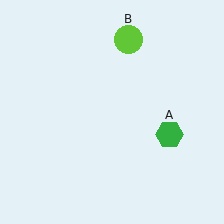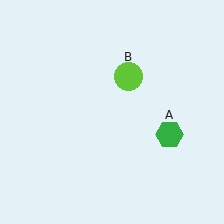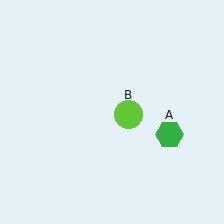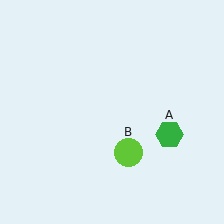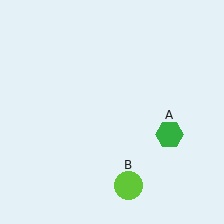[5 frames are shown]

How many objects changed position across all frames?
1 object changed position: lime circle (object B).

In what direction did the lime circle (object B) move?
The lime circle (object B) moved down.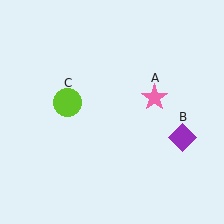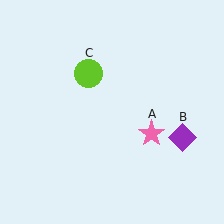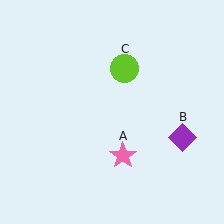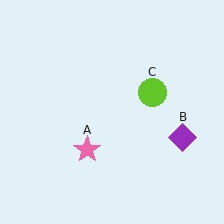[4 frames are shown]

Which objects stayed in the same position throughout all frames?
Purple diamond (object B) remained stationary.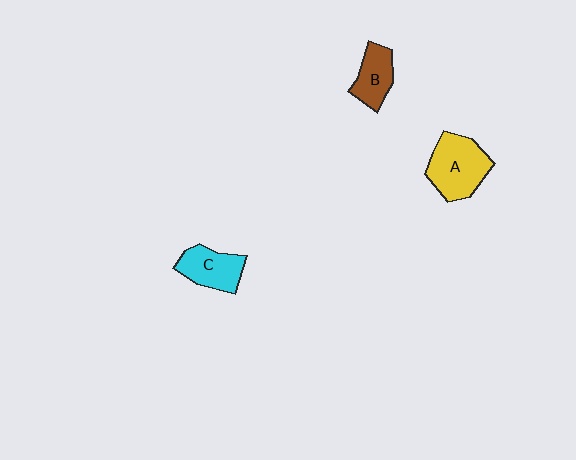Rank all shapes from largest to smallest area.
From largest to smallest: A (yellow), C (cyan), B (brown).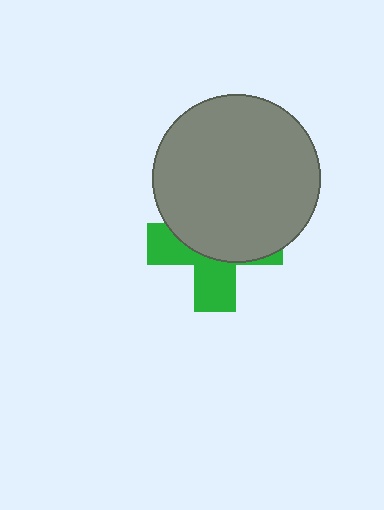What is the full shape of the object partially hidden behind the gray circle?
The partially hidden object is a green cross.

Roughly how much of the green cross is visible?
A small part of it is visible (roughly 41%).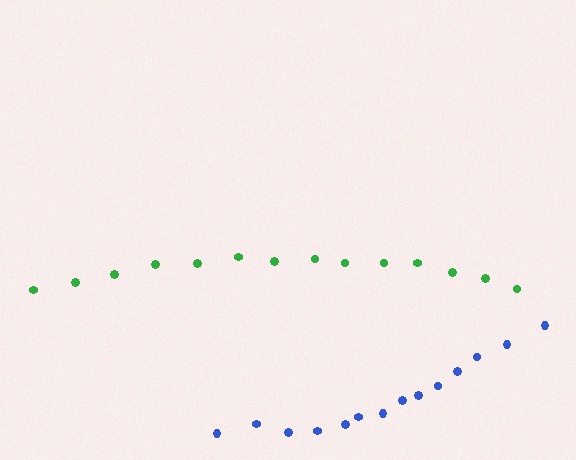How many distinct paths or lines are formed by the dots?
There are 2 distinct paths.